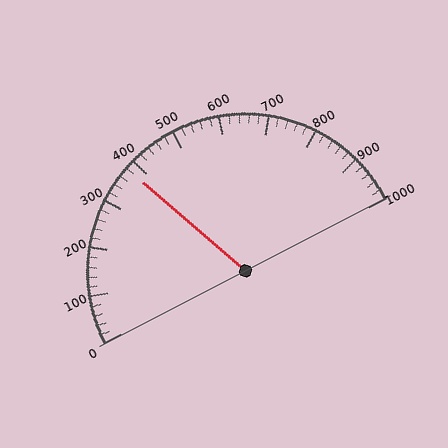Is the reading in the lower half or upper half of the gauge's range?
The reading is in the lower half of the range (0 to 1000).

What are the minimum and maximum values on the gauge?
The gauge ranges from 0 to 1000.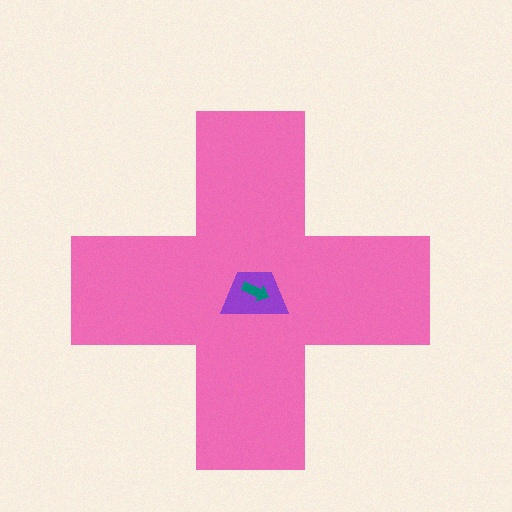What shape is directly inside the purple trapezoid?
The teal arrow.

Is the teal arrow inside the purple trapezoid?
Yes.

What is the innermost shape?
The teal arrow.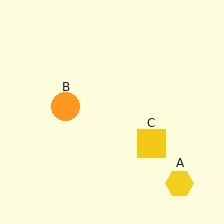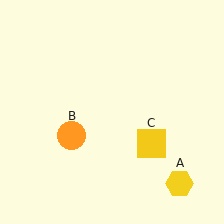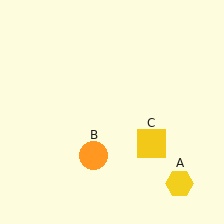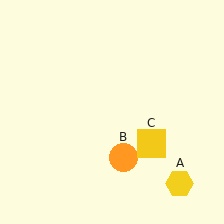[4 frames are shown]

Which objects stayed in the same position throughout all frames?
Yellow hexagon (object A) and yellow square (object C) remained stationary.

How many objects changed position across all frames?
1 object changed position: orange circle (object B).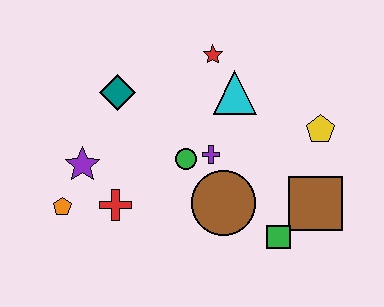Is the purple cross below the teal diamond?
Yes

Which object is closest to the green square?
The brown square is closest to the green square.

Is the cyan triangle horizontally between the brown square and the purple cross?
Yes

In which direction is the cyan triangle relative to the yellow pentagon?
The cyan triangle is to the left of the yellow pentagon.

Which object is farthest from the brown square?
The orange pentagon is farthest from the brown square.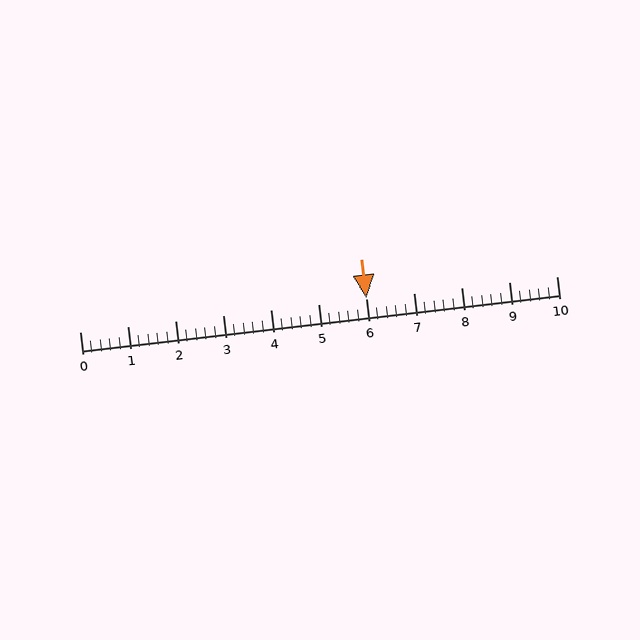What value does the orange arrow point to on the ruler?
The orange arrow points to approximately 6.0.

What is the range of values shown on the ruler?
The ruler shows values from 0 to 10.